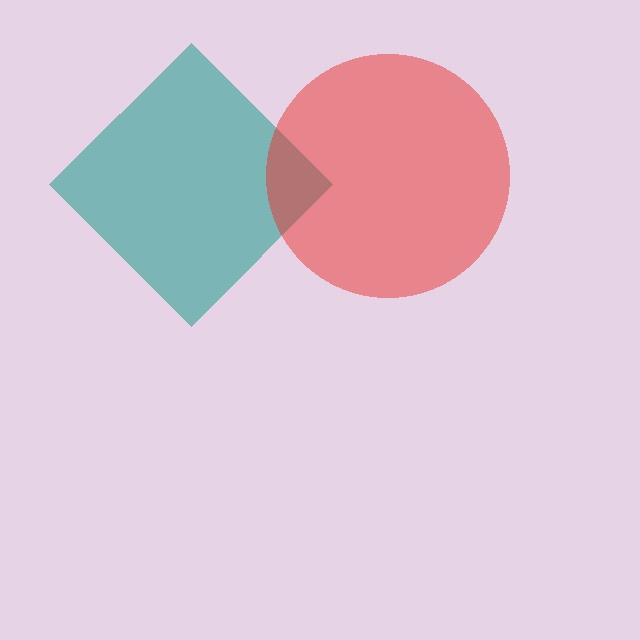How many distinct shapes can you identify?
There are 2 distinct shapes: a teal diamond, a red circle.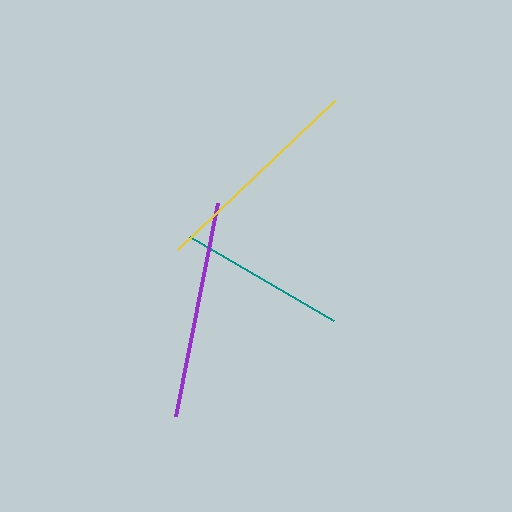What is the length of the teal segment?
The teal segment is approximately 166 pixels long.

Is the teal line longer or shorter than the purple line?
The purple line is longer than the teal line.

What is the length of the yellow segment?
The yellow segment is approximately 216 pixels long.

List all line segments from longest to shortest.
From longest to shortest: purple, yellow, teal.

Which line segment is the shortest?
The teal line is the shortest at approximately 166 pixels.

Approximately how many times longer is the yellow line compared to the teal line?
The yellow line is approximately 1.3 times the length of the teal line.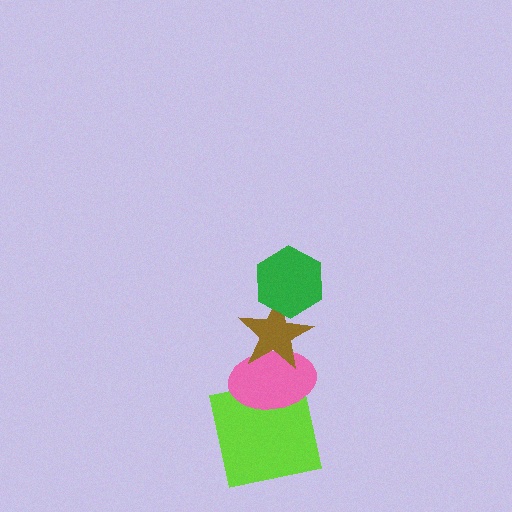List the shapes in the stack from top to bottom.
From top to bottom: the green hexagon, the brown star, the pink ellipse, the lime square.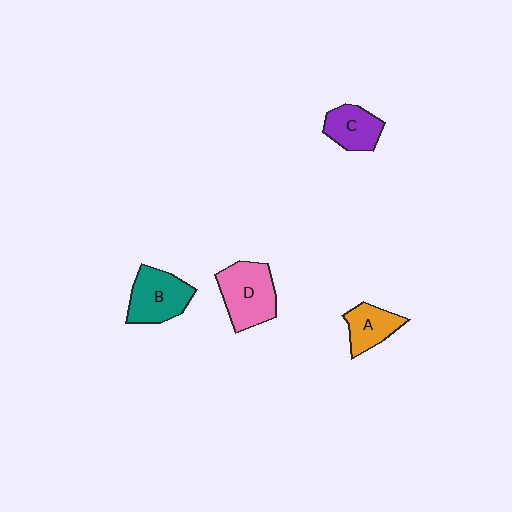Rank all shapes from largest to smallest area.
From largest to smallest: D (pink), B (teal), C (purple), A (orange).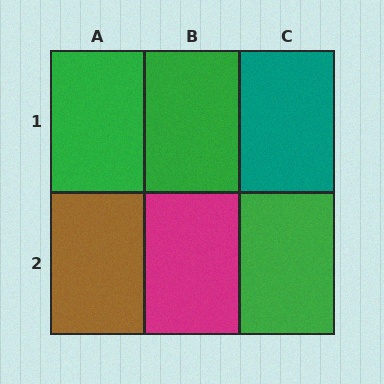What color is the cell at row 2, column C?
Green.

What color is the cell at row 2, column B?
Magenta.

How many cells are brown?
1 cell is brown.